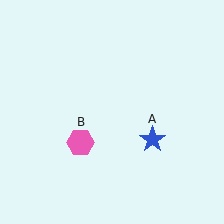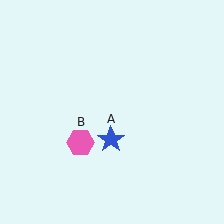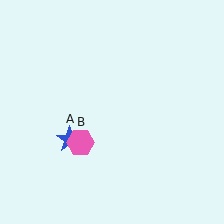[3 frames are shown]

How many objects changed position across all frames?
1 object changed position: blue star (object A).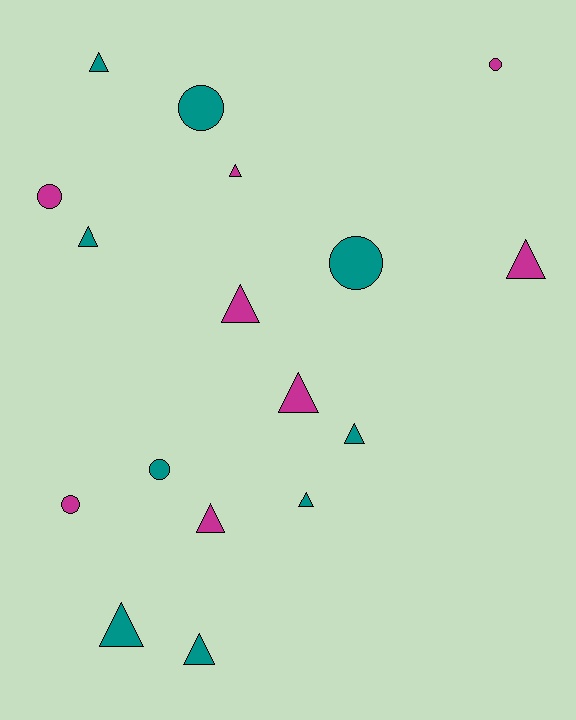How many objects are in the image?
There are 17 objects.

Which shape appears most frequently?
Triangle, with 11 objects.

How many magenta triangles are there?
There are 5 magenta triangles.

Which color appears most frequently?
Teal, with 9 objects.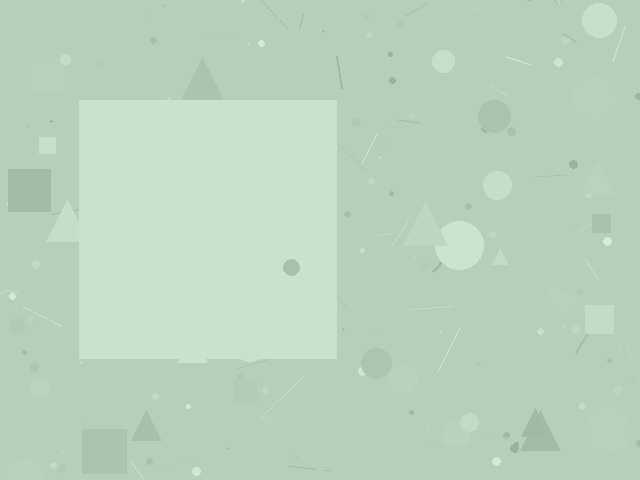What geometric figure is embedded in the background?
A square is embedded in the background.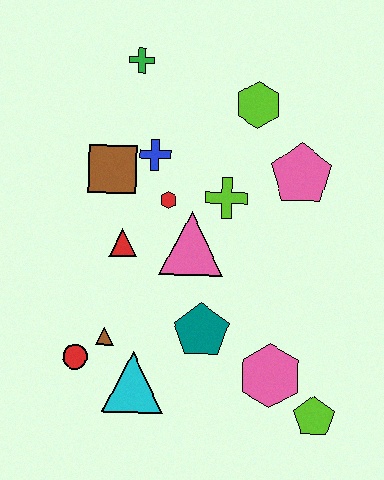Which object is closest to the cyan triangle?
The brown triangle is closest to the cyan triangle.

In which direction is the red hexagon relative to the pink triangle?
The red hexagon is above the pink triangle.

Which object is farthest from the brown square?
The lime pentagon is farthest from the brown square.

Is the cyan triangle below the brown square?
Yes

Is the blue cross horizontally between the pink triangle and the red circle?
Yes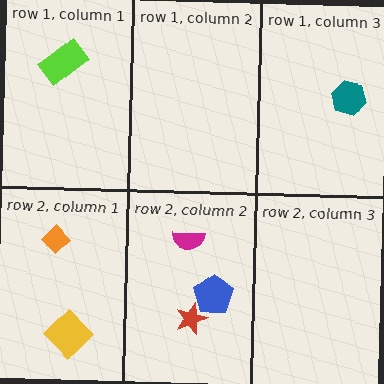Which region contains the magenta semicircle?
The row 2, column 2 region.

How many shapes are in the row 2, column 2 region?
3.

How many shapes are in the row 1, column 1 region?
1.